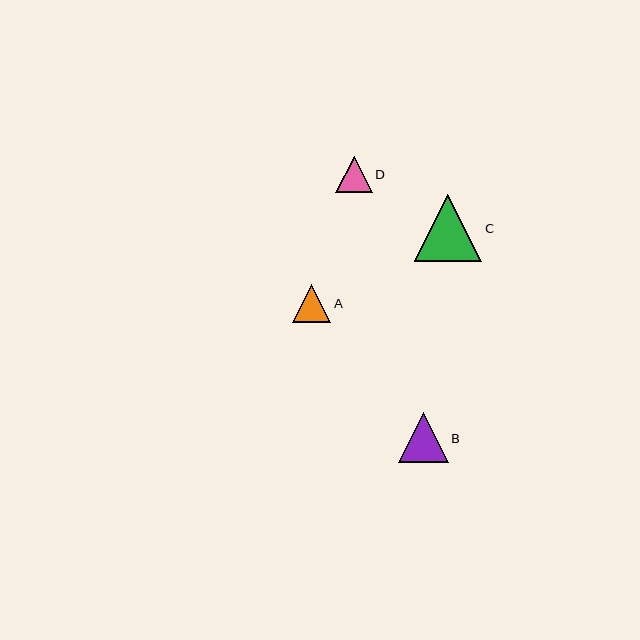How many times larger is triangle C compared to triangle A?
Triangle C is approximately 1.8 times the size of triangle A.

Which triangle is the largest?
Triangle C is the largest with a size of approximately 68 pixels.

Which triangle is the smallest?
Triangle D is the smallest with a size of approximately 36 pixels.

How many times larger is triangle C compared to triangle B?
Triangle C is approximately 1.4 times the size of triangle B.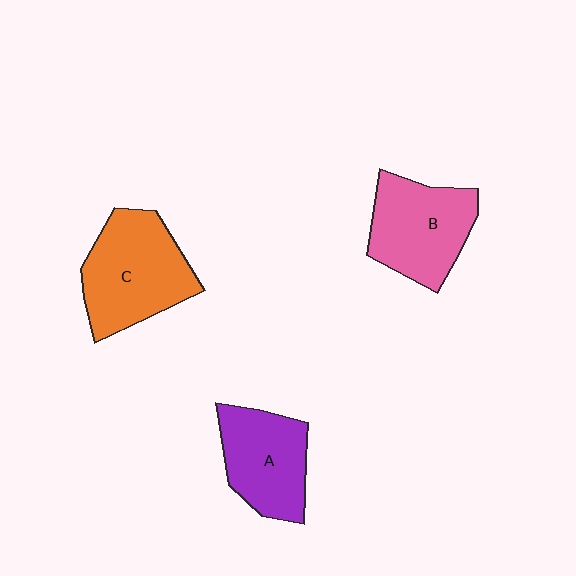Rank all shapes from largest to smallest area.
From largest to smallest: C (orange), B (pink), A (purple).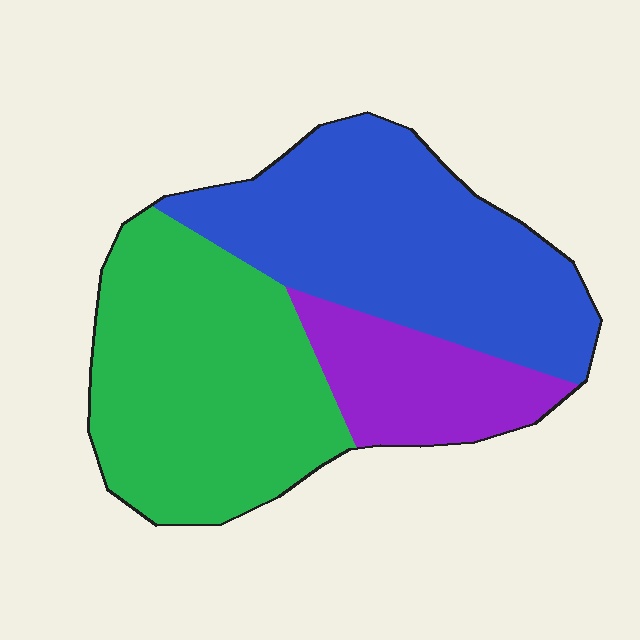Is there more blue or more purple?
Blue.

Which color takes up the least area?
Purple, at roughly 15%.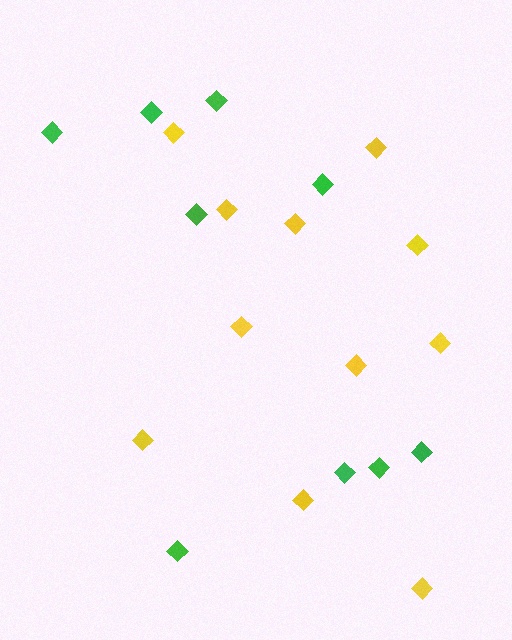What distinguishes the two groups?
There are 2 groups: one group of green diamonds (9) and one group of yellow diamonds (11).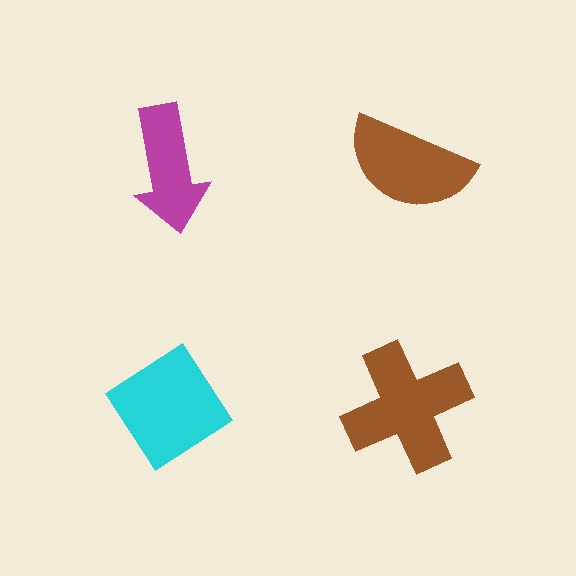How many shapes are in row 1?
2 shapes.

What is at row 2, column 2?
A brown cross.